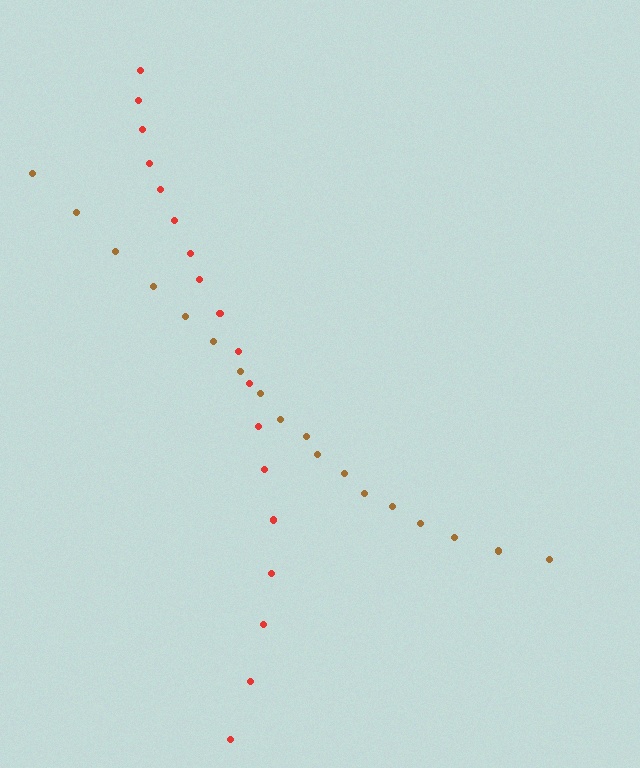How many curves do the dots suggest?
There are 2 distinct paths.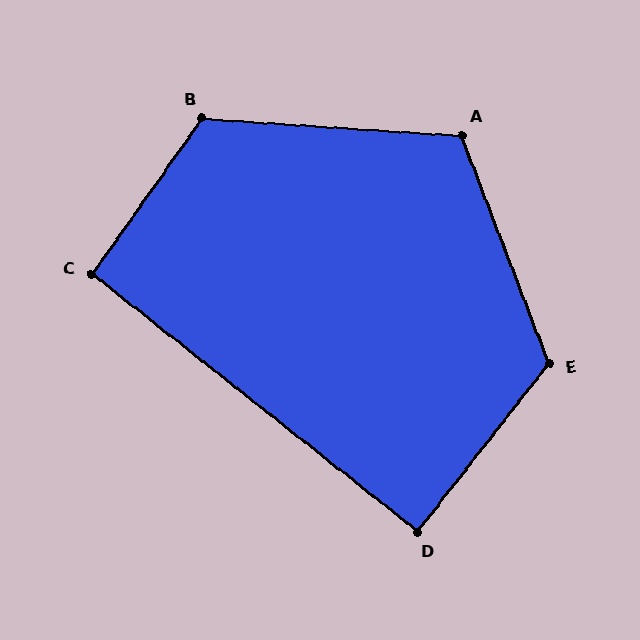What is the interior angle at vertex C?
Approximately 93 degrees (approximately right).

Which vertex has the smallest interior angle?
D, at approximately 90 degrees.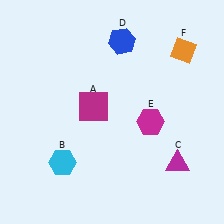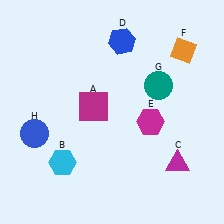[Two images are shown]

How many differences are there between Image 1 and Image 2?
There are 2 differences between the two images.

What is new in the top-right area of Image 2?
A teal circle (G) was added in the top-right area of Image 2.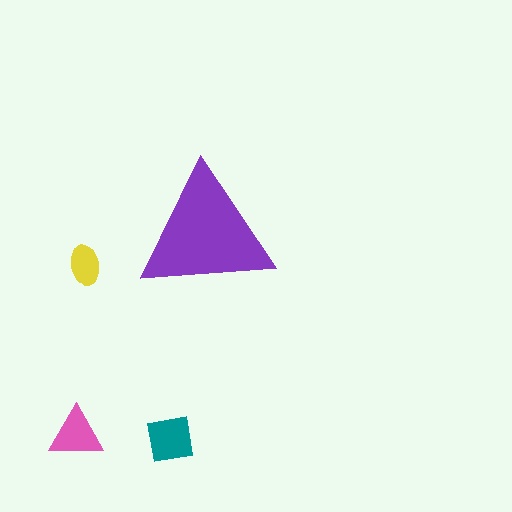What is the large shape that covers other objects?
A purple triangle.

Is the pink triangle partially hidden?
No, the pink triangle is fully visible.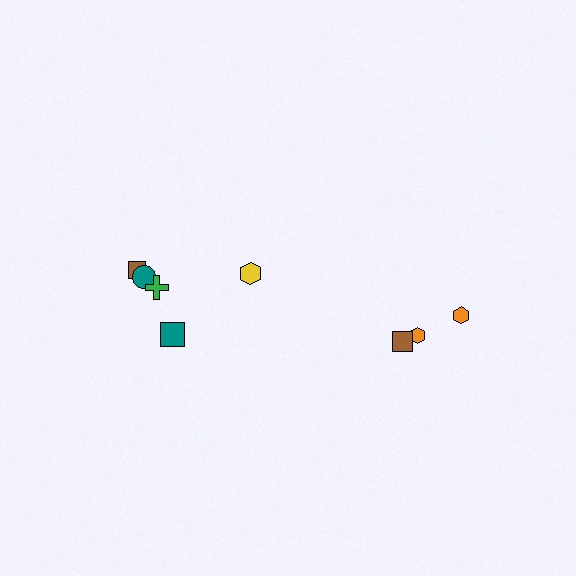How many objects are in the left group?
There are 5 objects.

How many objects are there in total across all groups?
There are 8 objects.